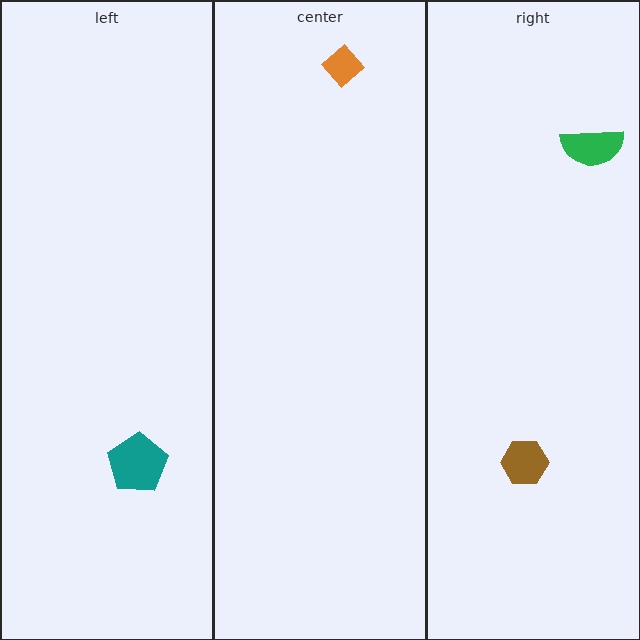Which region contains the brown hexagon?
The right region.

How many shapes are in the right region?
2.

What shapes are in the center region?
The orange diamond.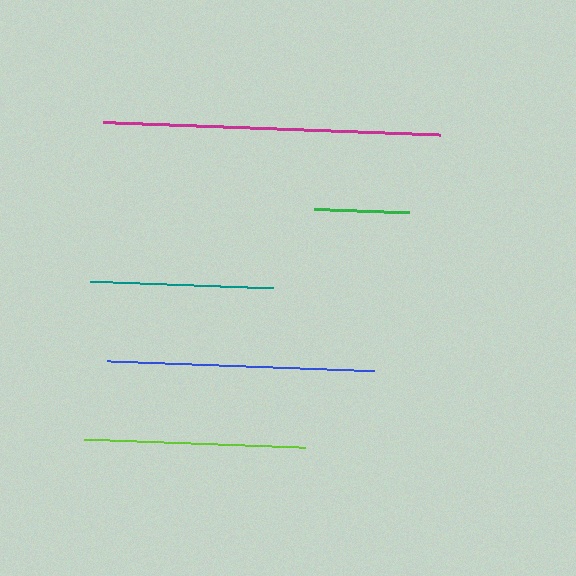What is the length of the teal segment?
The teal segment is approximately 183 pixels long.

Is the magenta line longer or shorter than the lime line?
The magenta line is longer than the lime line.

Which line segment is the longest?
The magenta line is the longest at approximately 338 pixels.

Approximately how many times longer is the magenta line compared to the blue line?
The magenta line is approximately 1.3 times the length of the blue line.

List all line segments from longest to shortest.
From longest to shortest: magenta, blue, lime, teal, green.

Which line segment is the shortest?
The green line is the shortest at approximately 95 pixels.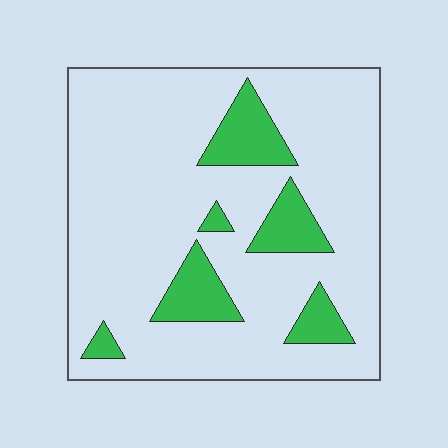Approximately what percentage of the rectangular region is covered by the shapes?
Approximately 15%.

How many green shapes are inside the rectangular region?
6.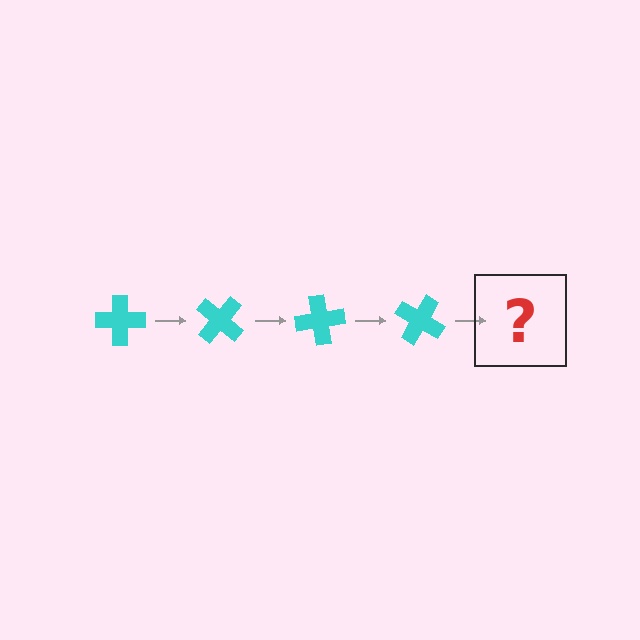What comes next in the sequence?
The next element should be a cyan cross rotated 160 degrees.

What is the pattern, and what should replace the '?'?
The pattern is that the cross rotates 40 degrees each step. The '?' should be a cyan cross rotated 160 degrees.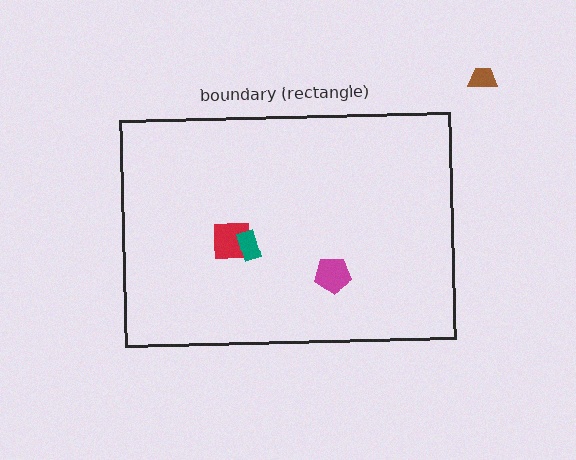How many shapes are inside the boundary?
3 inside, 1 outside.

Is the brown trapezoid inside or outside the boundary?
Outside.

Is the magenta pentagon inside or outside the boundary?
Inside.